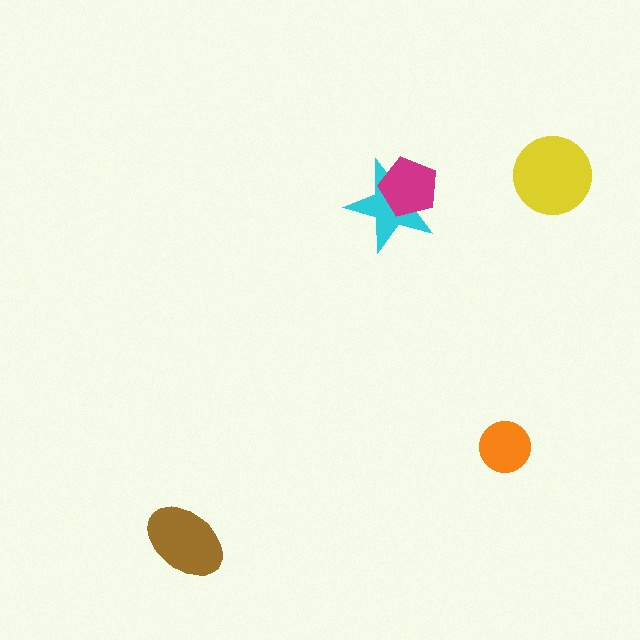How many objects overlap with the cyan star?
1 object overlaps with the cyan star.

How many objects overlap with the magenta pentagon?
1 object overlaps with the magenta pentagon.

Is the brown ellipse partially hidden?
No, no other shape covers it.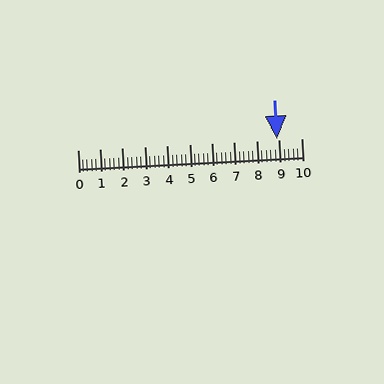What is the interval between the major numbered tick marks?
The major tick marks are spaced 1 units apart.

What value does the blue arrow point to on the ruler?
The blue arrow points to approximately 8.9.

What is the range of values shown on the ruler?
The ruler shows values from 0 to 10.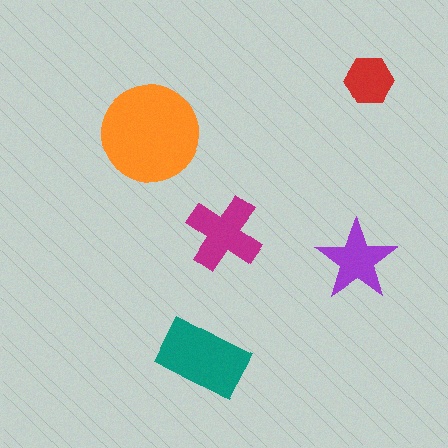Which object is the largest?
The orange circle.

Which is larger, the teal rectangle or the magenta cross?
The teal rectangle.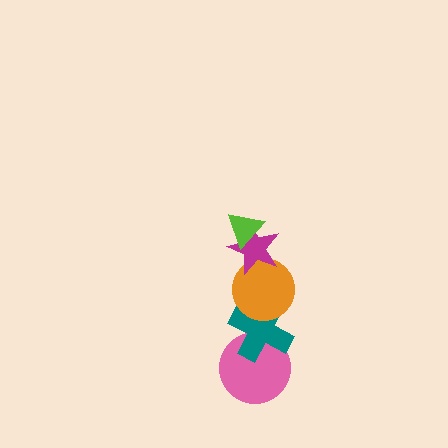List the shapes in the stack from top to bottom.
From top to bottom: the lime triangle, the magenta star, the orange circle, the teal cross, the pink circle.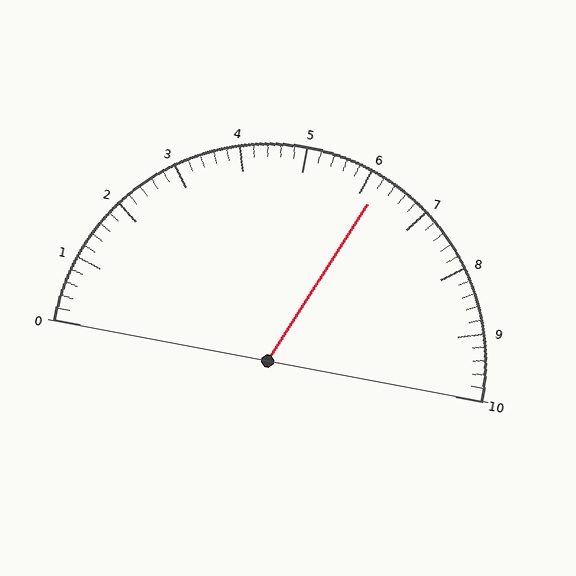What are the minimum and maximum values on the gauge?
The gauge ranges from 0 to 10.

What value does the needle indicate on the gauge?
The needle indicates approximately 6.2.